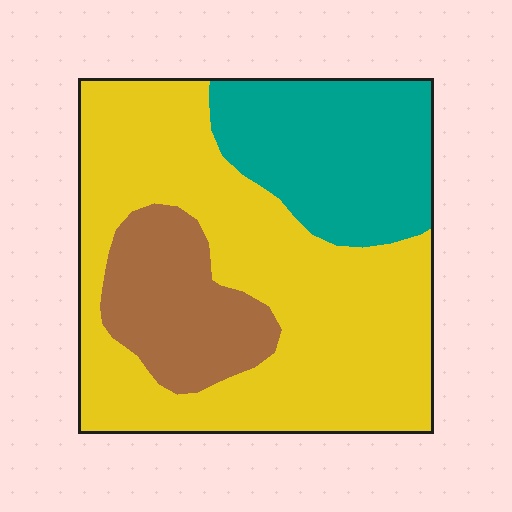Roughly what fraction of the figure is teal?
Teal covers about 25% of the figure.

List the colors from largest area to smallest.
From largest to smallest: yellow, teal, brown.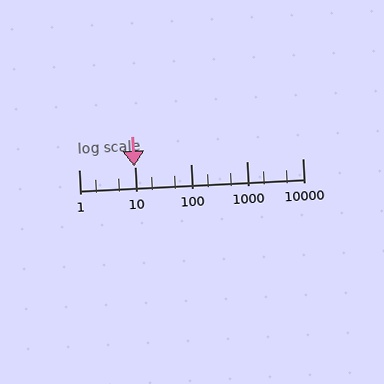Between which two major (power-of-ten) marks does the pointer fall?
The pointer is between 1 and 10.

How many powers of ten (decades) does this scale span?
The scale spans 4 decades, from 1 to 10000.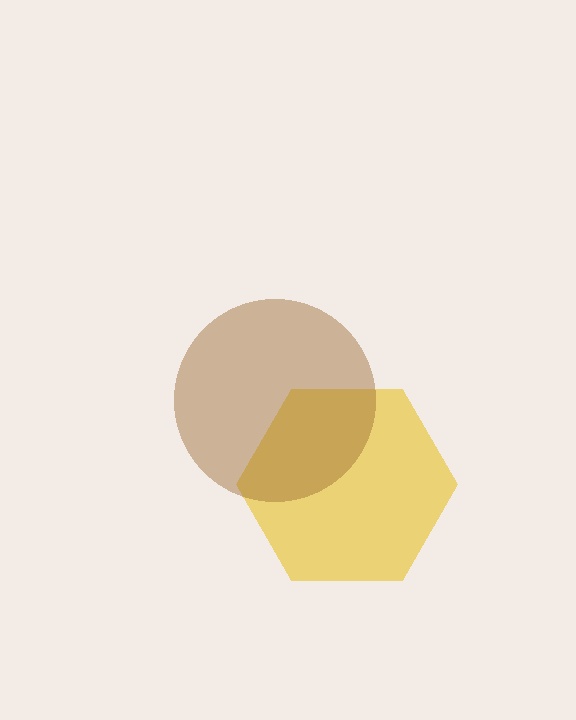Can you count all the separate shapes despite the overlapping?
Yes, there are 2 separate shapes.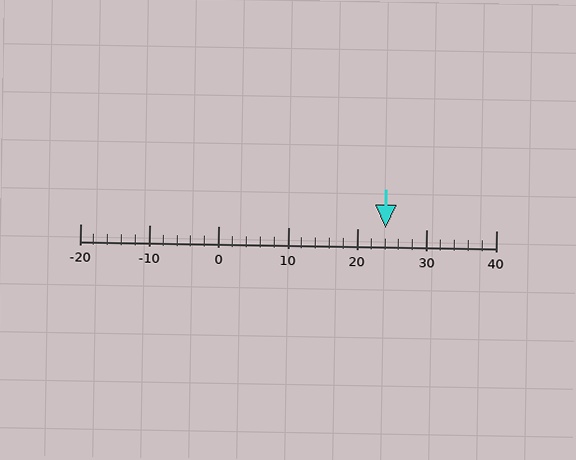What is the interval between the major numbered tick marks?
The major tick marks are spaced 10 units apart.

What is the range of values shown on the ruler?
The ruler shows values from -20 to 40.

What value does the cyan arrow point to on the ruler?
The cyan arrow points to approximately 24.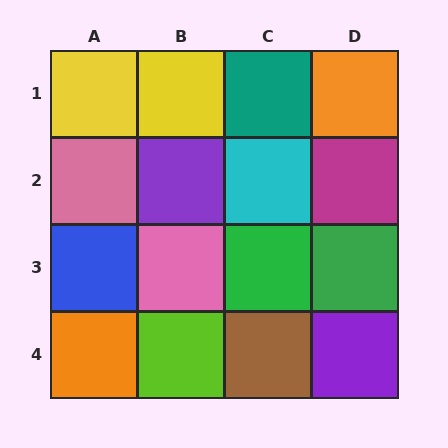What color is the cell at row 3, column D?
Green.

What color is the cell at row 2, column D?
Magenta.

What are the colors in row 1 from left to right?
Yellow, yellow, teal, orange.